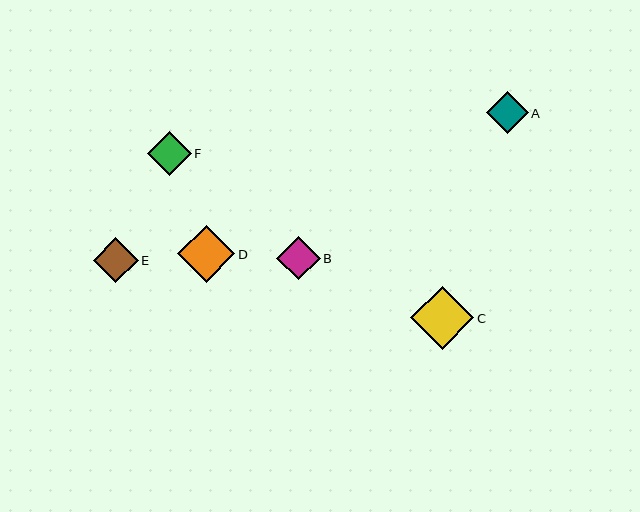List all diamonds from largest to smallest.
From largest to smallest: C, D, E, F, B, A.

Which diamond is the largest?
Diamond C is the largest with a size of approximately 63 pixels.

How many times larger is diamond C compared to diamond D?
Diamond C is approximately 1.1 times the size of diamond D.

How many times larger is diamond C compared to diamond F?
Diamond C is approximately 1.4 times the size of diamond F.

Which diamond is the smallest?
Diamond A is the smallest with a size of approximately 42 pixels.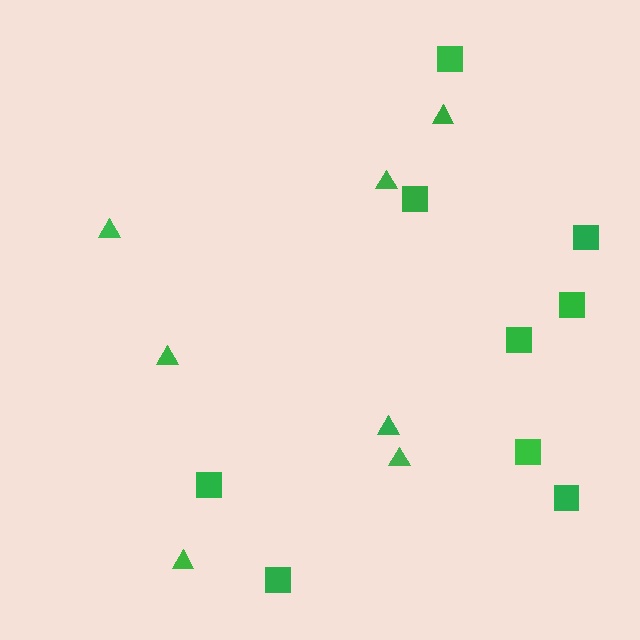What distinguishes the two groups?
There are 2 groups: one group of squares (9) and one group of triangles (7).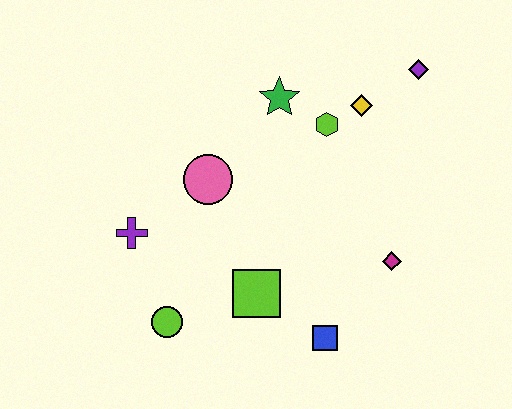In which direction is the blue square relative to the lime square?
The blue square is to the right of the lime square.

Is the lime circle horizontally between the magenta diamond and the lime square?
No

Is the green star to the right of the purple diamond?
No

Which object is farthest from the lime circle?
The purple diamond is farthest from the lime circle.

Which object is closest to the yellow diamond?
The lime hexagon is closest to the yellow diamond.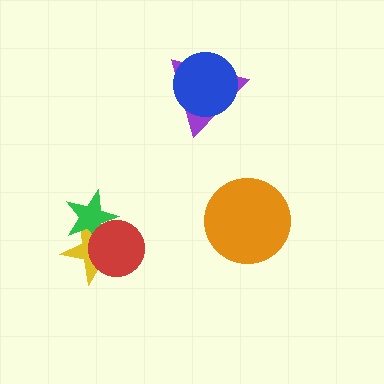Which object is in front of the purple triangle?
The blue circle is in front of the purple triangle.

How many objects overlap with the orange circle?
0 objects overlap with the orange circle.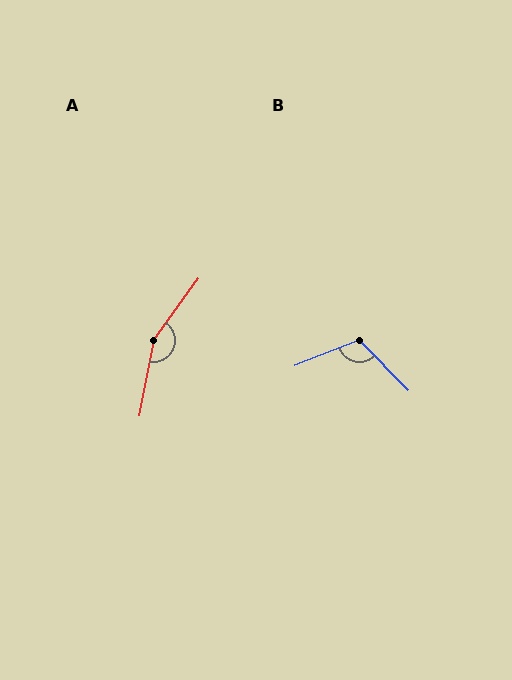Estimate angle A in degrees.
Approximately 155 degrees.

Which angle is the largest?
A, at approximately 155 degrees.